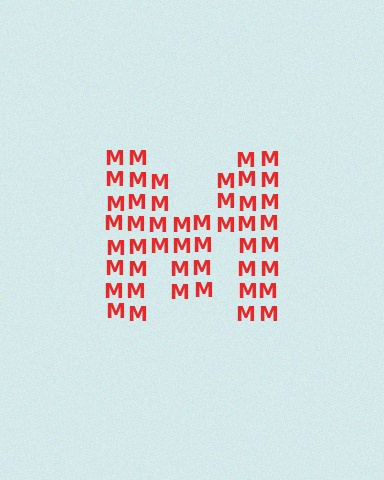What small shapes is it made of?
It is made of small letter M's.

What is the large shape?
The large shape is the letter M.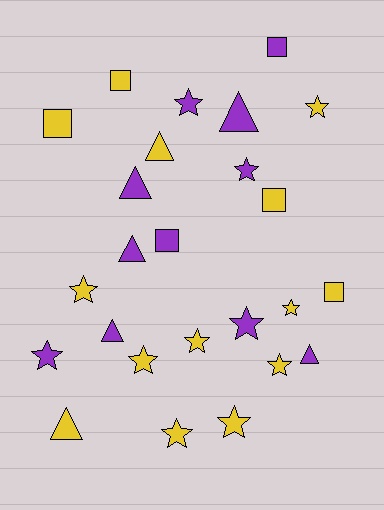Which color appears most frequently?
Yellow, with 14 objects.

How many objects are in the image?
There are 25 objects.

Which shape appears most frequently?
Star, with 12 objects.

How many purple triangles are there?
There are 5 purple triangles.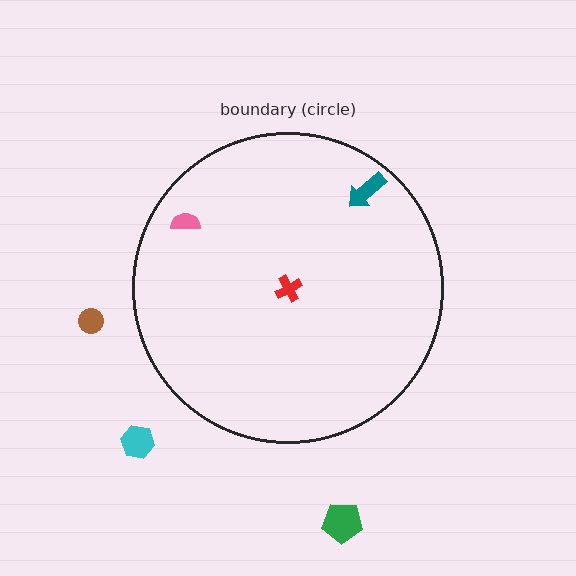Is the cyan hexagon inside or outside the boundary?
Outside.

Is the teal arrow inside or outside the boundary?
Inside.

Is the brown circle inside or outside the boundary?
Outside.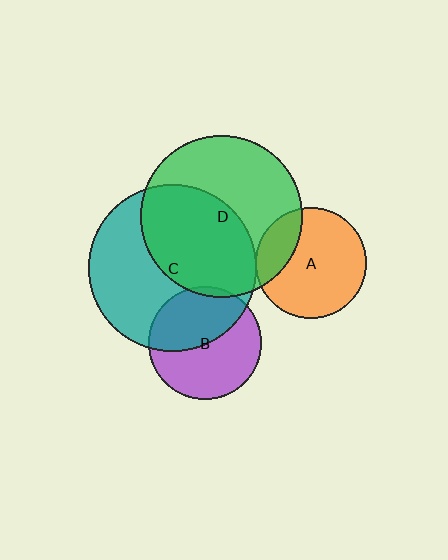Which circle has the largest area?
Circle C (teal).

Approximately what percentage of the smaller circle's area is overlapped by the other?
Approximately 5%.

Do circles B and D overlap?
Yes.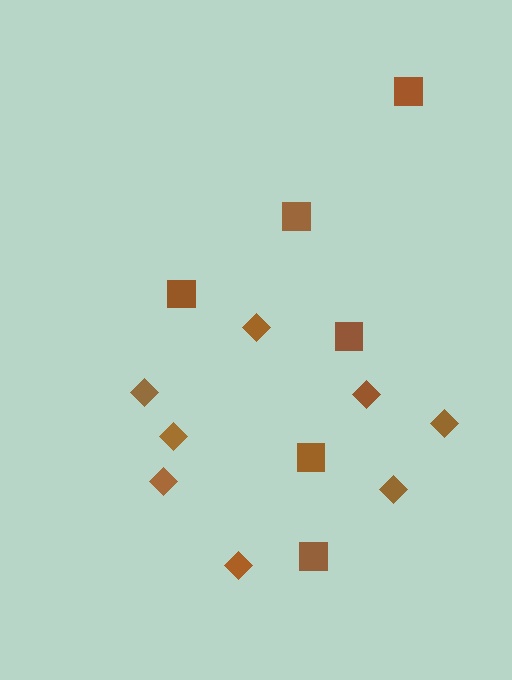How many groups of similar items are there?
There are 2 groups: one group of squares (6) and one group of diamonds (8).